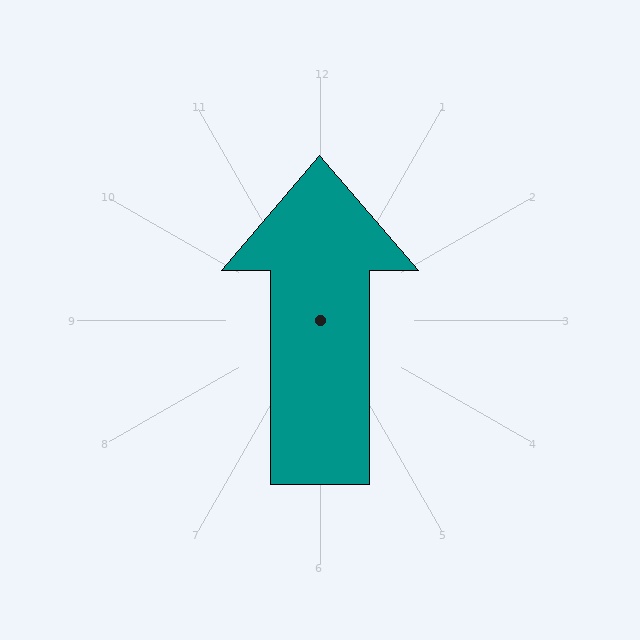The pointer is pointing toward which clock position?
Roughly 12 o'clock.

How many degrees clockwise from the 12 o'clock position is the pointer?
Approximately 360 degrees.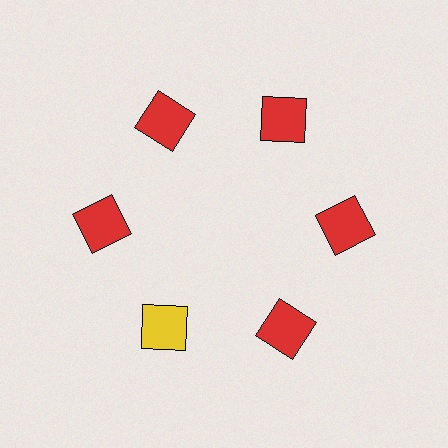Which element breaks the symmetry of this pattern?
The yellow square at roughly the 7 o'clock position breaks the symmetry. All other shapes are red squares.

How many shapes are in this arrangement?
There are 6 shapes arranged in a ring pattern.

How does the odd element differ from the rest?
It has a different color: yellow instead of red.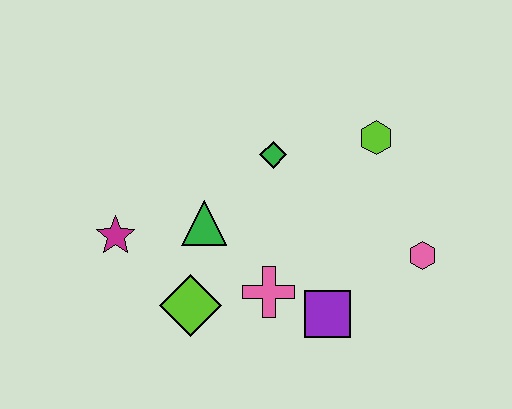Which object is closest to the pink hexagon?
The purple square is closest to the pink hexagon.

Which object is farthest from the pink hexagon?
The magenta star is farthest from the pink hexagon.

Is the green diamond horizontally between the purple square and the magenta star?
Yes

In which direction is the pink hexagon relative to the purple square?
The pink hexagon is to the right of the purple square.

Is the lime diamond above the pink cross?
No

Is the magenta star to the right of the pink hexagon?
No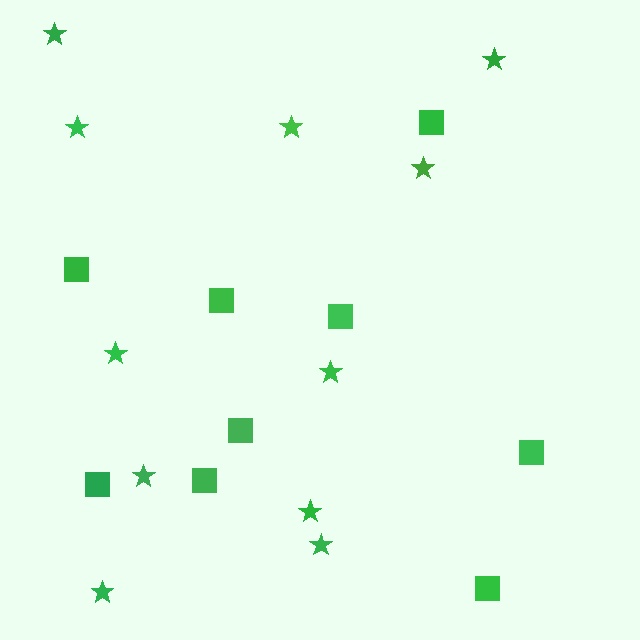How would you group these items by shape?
There are 2 groups: one group of squares (9) and one group of stars (11).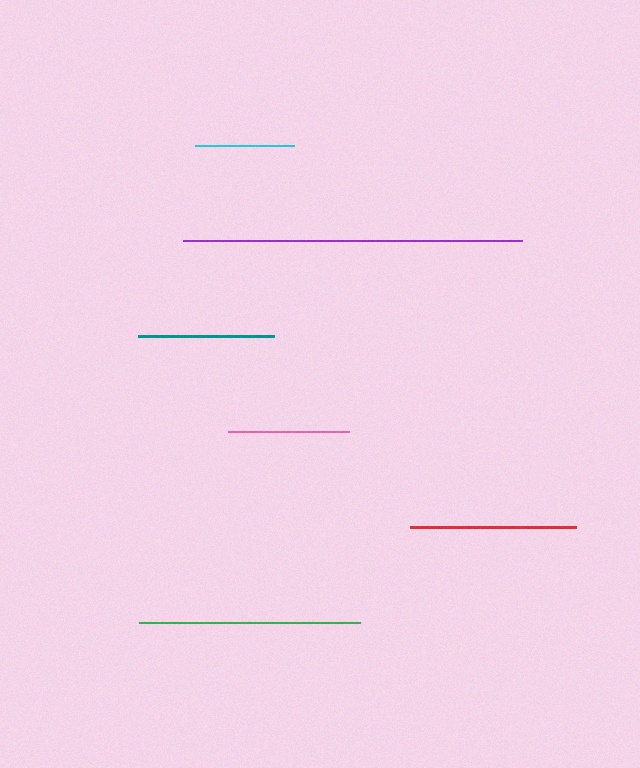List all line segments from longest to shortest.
From longest to shortest: purple, green, red, teal, pink, cyan.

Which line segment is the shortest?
The cyan line is the shortest at approximately 99 pixels.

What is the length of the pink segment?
The pink segment is approximately 121 pixels long.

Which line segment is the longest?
The purple line is the longest at approximately 340 pixels.